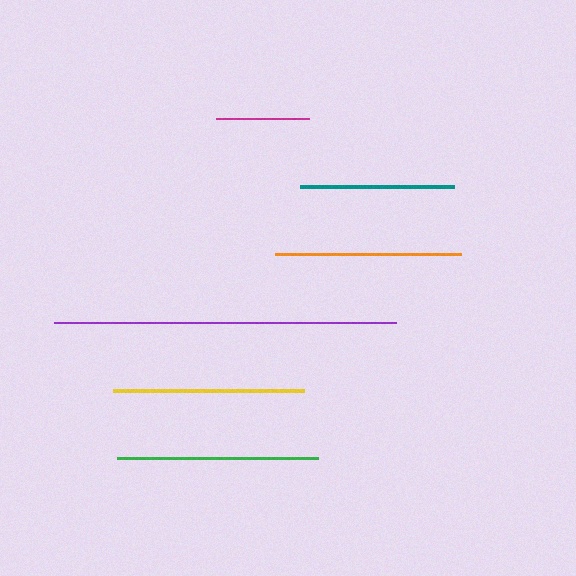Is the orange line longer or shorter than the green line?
The green line is longer than the orange line.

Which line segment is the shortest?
The magenta line is the shortest at approximately 92 pixels.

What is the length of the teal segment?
The teal segment is approximately 154 pixels long.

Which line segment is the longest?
The purple line is the longest at approximately 342 pixels.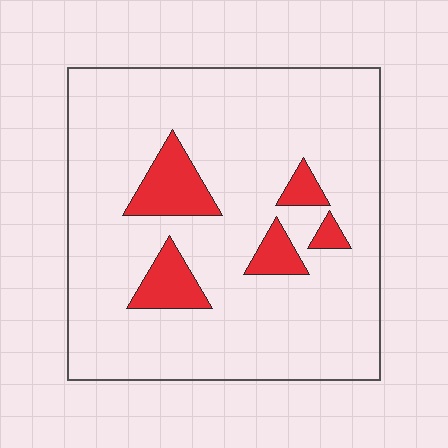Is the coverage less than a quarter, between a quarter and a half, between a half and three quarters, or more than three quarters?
Less than a quarter.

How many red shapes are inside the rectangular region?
5.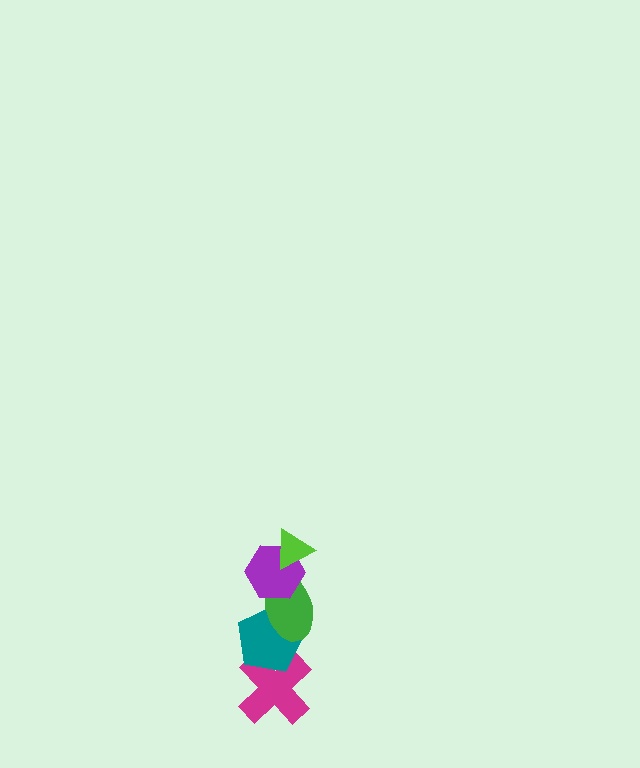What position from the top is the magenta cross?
The magenta cross is 5th from the top.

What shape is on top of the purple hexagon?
The lime triangle is on top of the purple hexagon.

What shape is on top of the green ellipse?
The purple hexagon is on top of the green ellipse.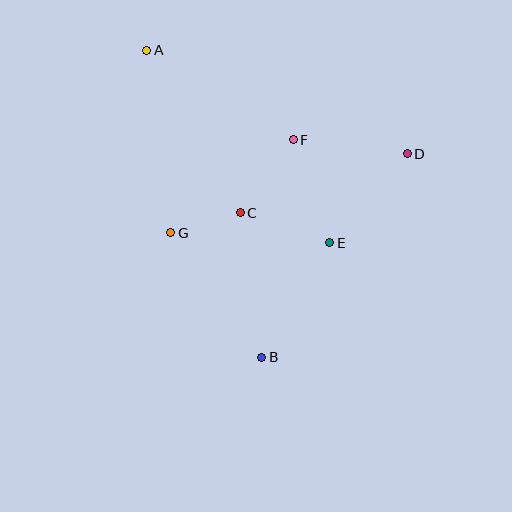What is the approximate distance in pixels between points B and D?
The distance between B and D is approximately 250 pixels.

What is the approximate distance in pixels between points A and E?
The distance between A and E is approximately 265 pixels.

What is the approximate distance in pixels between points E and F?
The distance between E and F is approximately 109 pixels.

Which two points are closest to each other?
Points C and G are closest to each other.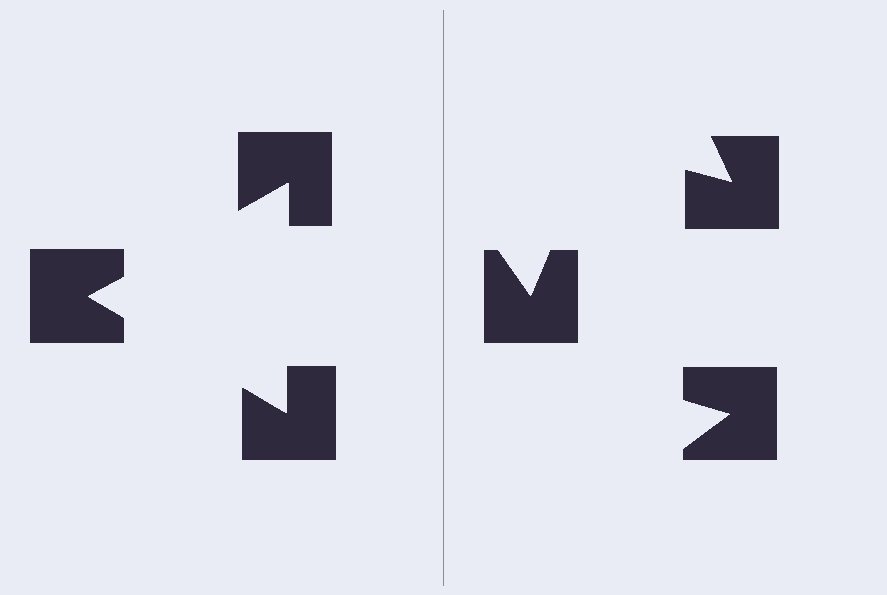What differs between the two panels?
The notched squares are positioned identically on both sides; only the wedge orientations differ. On the left they align to a triangle; on the right they are misaligned.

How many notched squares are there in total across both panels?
6 — 3 on each side.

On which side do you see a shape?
An illusory triangle appears on the left side. On the right side the wedge cuts are rotated, so no coherent shape forms.